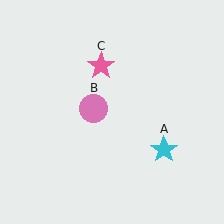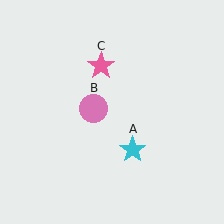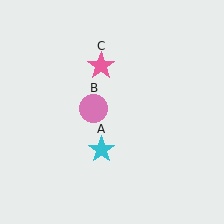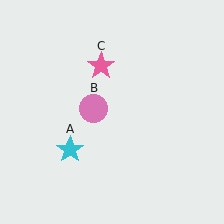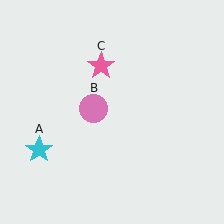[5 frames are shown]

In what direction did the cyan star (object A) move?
The cyan star (object A) moved left.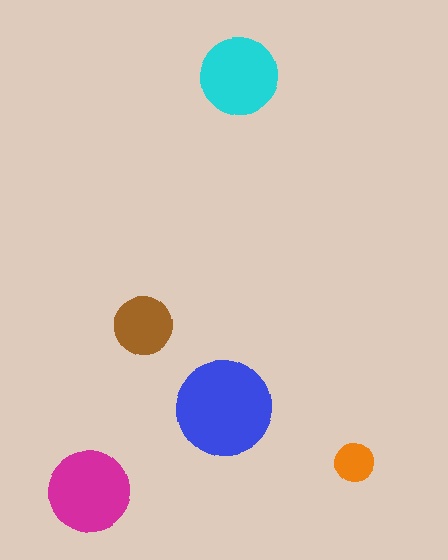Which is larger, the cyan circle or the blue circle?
The blue one.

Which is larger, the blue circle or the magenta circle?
The blue one.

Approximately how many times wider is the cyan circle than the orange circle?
About 2 times wider.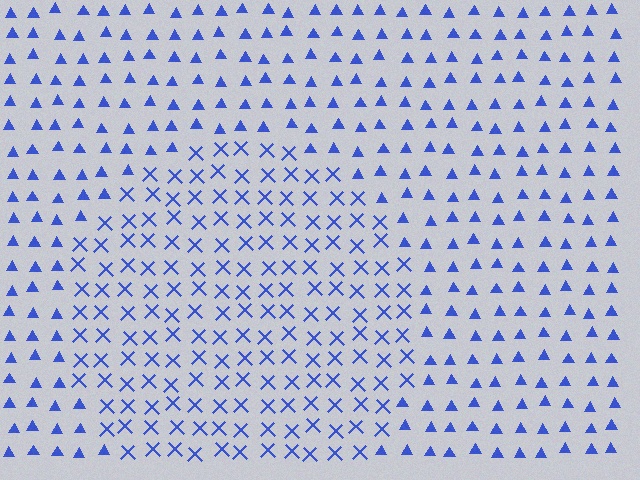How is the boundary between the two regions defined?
The boundary is defined by a change in element shape: X marks inside vs. triangles outside. All elements share the same color and spacing.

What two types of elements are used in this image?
The image uses X marks inside the circle region and triangles outside it.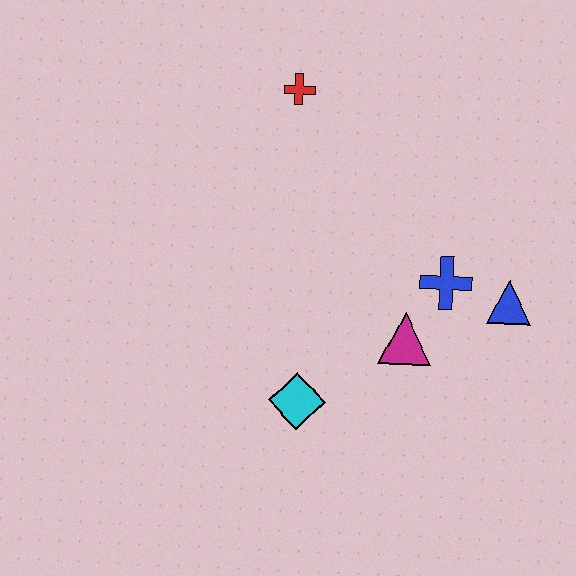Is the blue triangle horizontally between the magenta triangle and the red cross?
No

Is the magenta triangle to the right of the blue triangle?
No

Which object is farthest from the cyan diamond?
The red cross is farthest from the cyan diamond.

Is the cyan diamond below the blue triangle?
Yes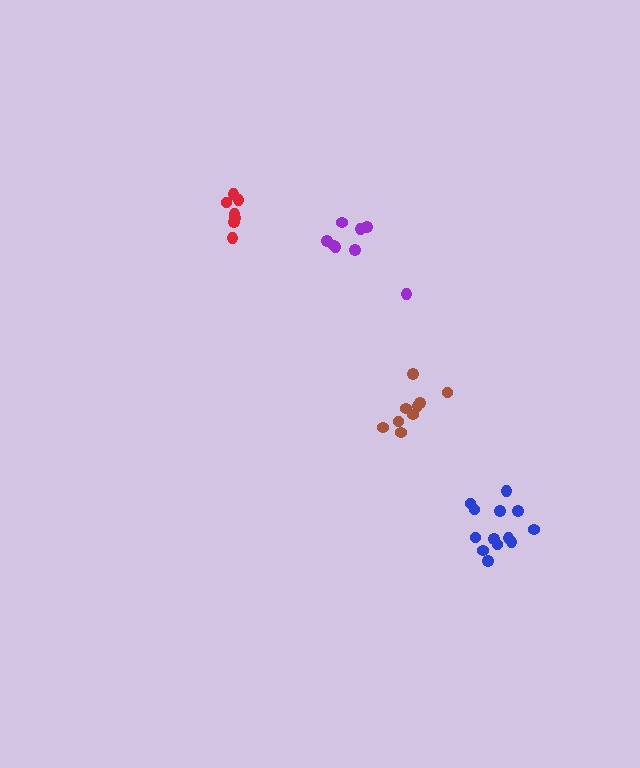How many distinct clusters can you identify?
There are 4 distinct clusters.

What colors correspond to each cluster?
The clusters are colored: brown, purple, blue, red.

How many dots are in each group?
Group 1: 9 dots, Group 2: 8 dots, Group 3: 13 dots, Group 4: 7 dots (37 total).